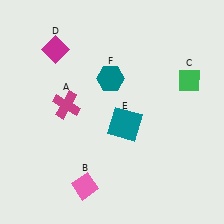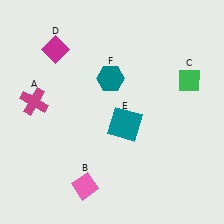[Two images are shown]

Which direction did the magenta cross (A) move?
The magenta cross (A) moved left.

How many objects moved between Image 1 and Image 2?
1 object moved between the two images.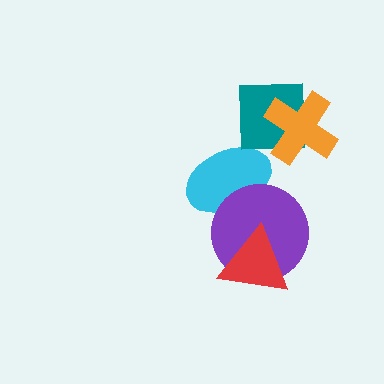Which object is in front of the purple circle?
The red triangle is in front of the purple circle.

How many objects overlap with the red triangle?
1 object overlaps with the red triangle.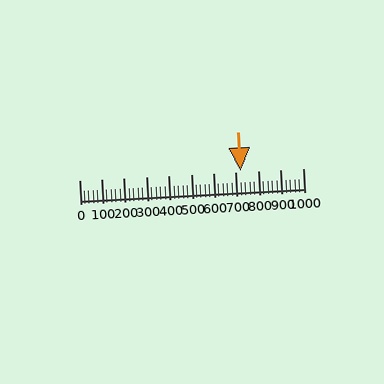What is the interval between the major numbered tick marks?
The major tick marks are spaced 100 units apart.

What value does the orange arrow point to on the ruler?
The orange arrow points to approximately 720.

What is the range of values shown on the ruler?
The ruler shows values from 0 to 1000.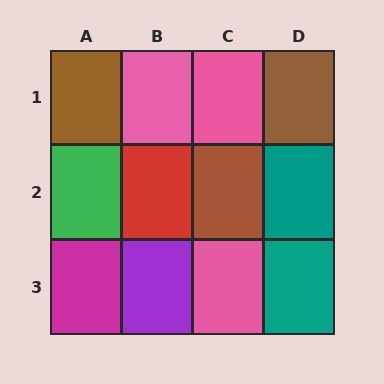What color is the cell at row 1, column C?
Pink.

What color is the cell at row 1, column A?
Brown.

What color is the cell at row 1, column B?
Pink.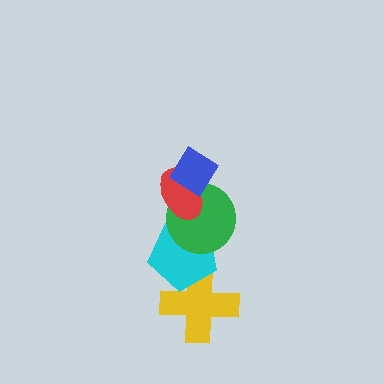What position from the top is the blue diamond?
The blue diamond is 1st from the top.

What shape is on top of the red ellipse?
The blue diamond is on top of the red ellipse.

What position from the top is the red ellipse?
The red ellipse is 2nd from the top.